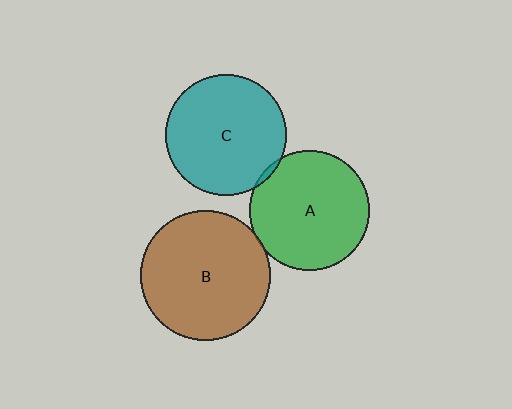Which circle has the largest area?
Circle B (brown).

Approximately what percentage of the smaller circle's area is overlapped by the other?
Approximately 5%.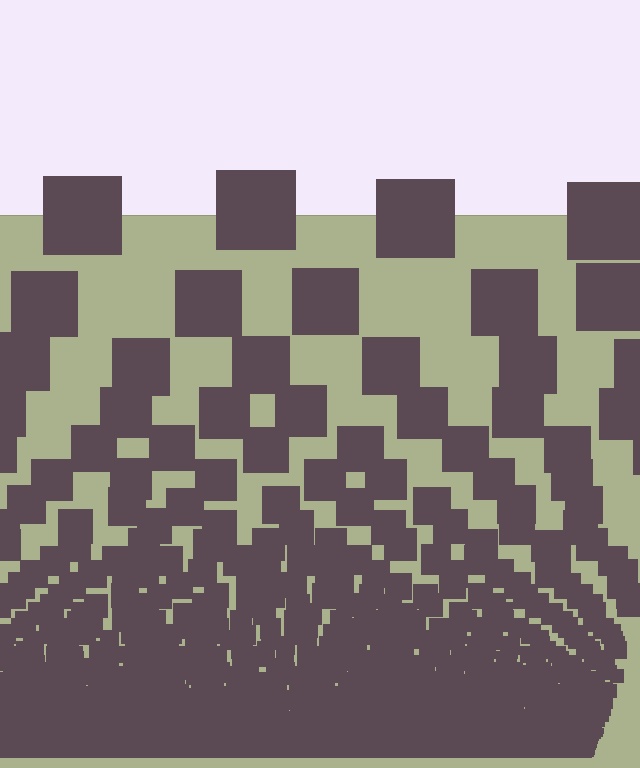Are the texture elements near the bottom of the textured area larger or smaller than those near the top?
Smaller. The gradient is inverted — elements near the bottom are smaller and denser.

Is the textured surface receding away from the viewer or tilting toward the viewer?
The surface appears to tilt toward the viewer. Texture elements get larger and sparser toward the top.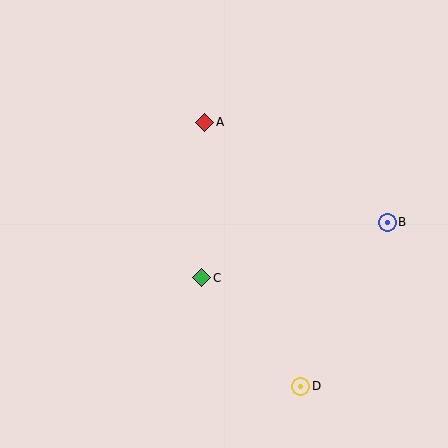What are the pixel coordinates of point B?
Point B is at (387, 222).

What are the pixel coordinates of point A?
Point A is at (205, 122).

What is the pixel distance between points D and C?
The distance between D and C is 147 pixels.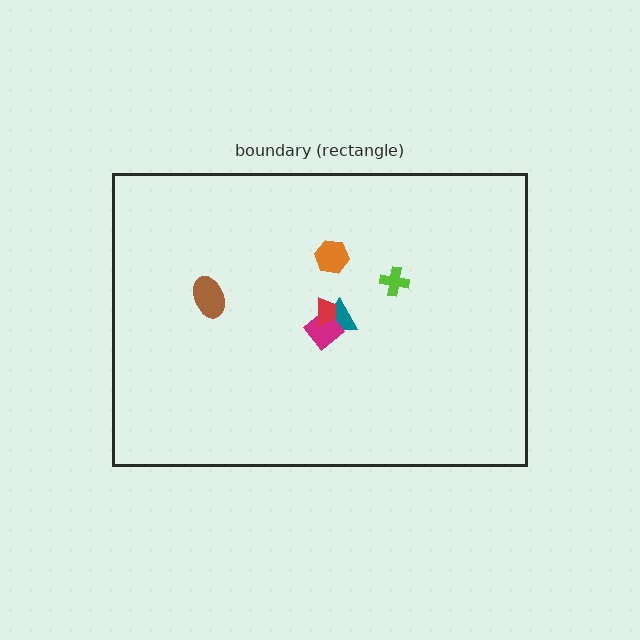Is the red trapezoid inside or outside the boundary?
Inside.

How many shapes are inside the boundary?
6 inside, 0 outside.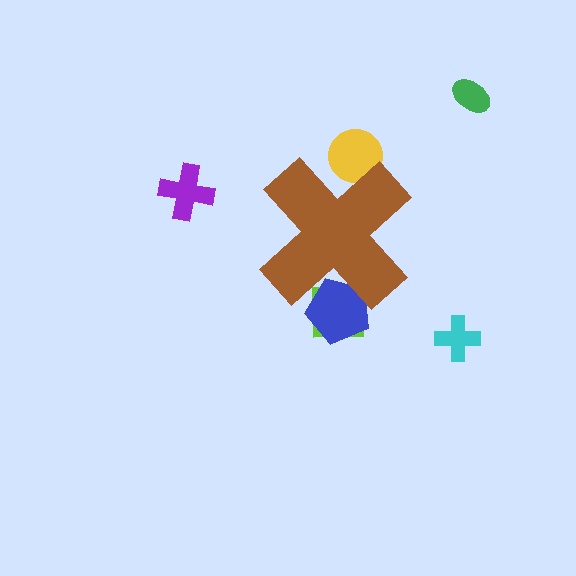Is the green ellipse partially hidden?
No, the green ellipse is fully visible.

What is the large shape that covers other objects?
A brown cross.